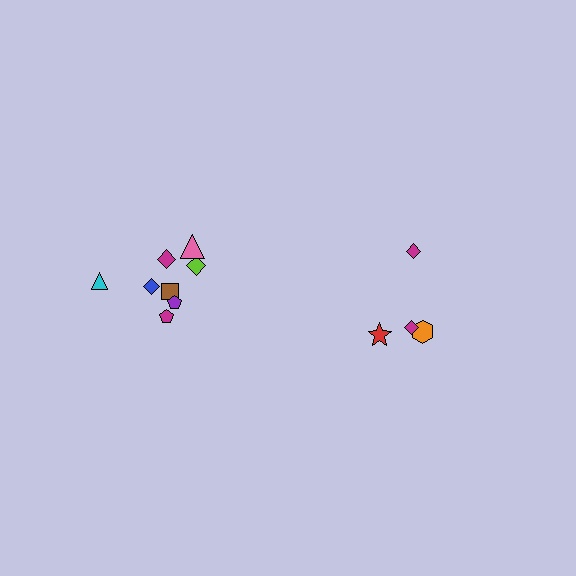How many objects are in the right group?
There are 4 objects.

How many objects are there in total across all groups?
There are 12 objects.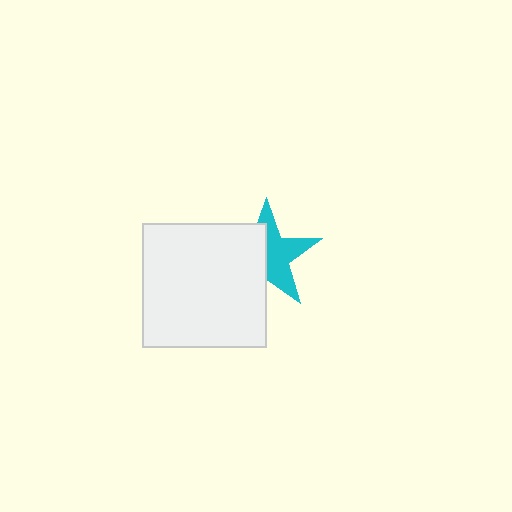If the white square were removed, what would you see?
You would see the complete cyan star.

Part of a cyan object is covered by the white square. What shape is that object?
It is a star.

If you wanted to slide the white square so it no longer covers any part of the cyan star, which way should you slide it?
Slide it left — that is the most direct way to separate the two shapes.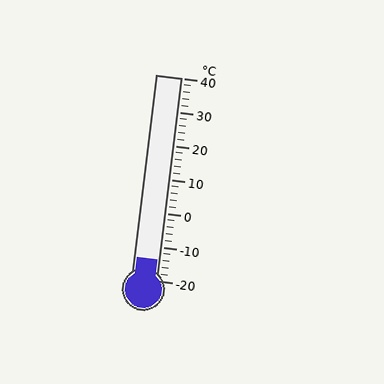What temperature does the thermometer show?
The thermometer shows approximately -14°C.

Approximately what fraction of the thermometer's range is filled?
The thermometer is filled to approximately 10% of its range.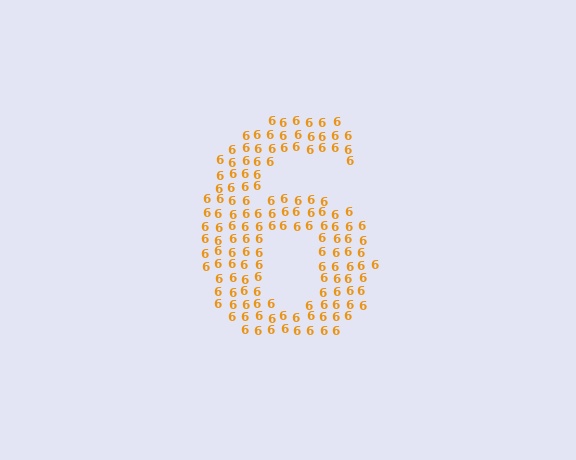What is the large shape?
The large shape is the digit 6.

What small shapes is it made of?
It is made of small digit 6's.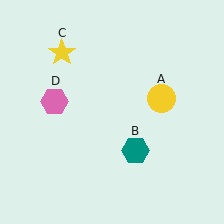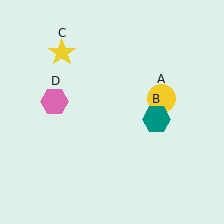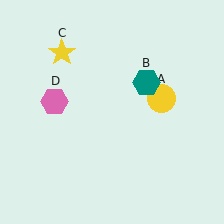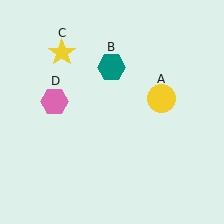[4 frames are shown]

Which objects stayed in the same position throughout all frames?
Yellow circle (object A) and yellow star (object C) and pink hexagon (object D) remained stationary.